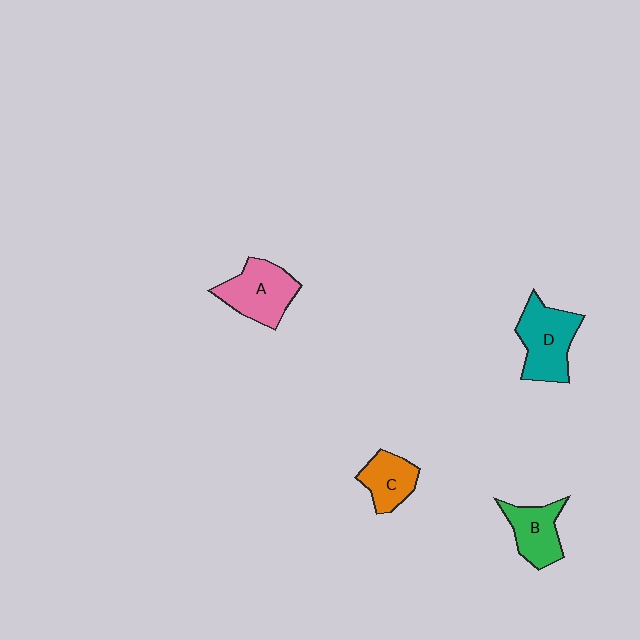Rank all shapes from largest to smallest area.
From largest to smallest: D (teal), A (pink), B (green), C (orange).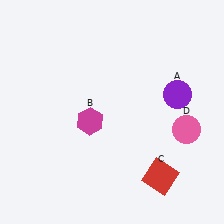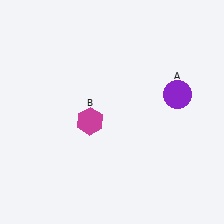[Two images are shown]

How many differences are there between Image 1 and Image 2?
There are 2 differences between the two images.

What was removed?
The pink circle (D), the red square (C) were removed in Image 2.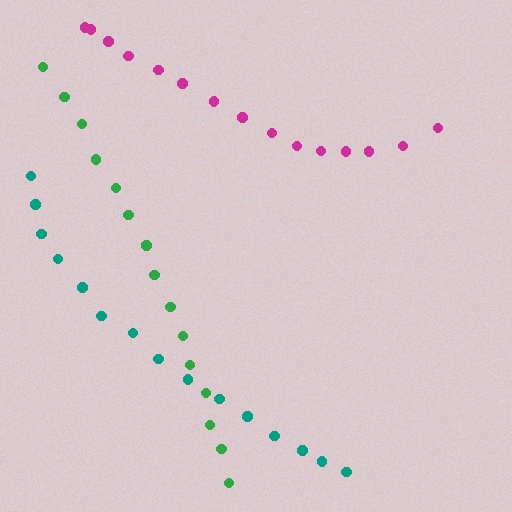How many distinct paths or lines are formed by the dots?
There are 3 distinct paths.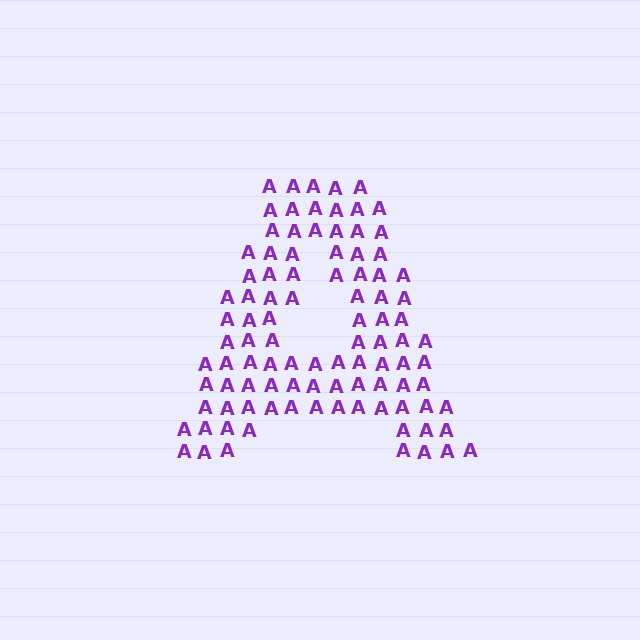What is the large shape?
The large shape is the letter A.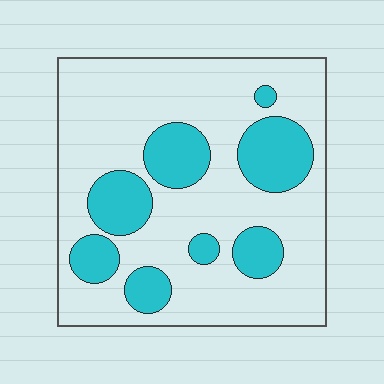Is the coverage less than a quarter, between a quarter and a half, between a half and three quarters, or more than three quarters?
Between a quarter and a half.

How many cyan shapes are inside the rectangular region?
8.